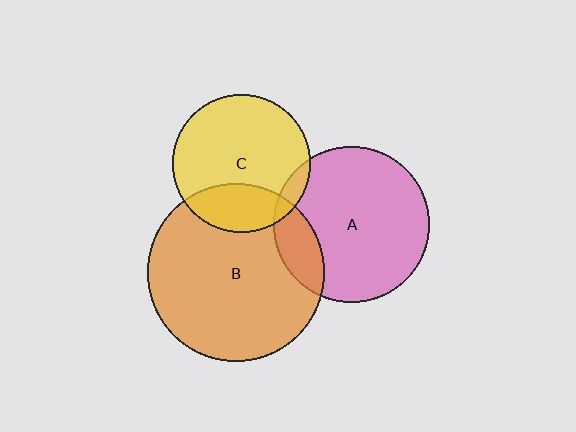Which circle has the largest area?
Circle B (orange).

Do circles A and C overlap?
Yes.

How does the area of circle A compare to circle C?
Approximately 1.3 times.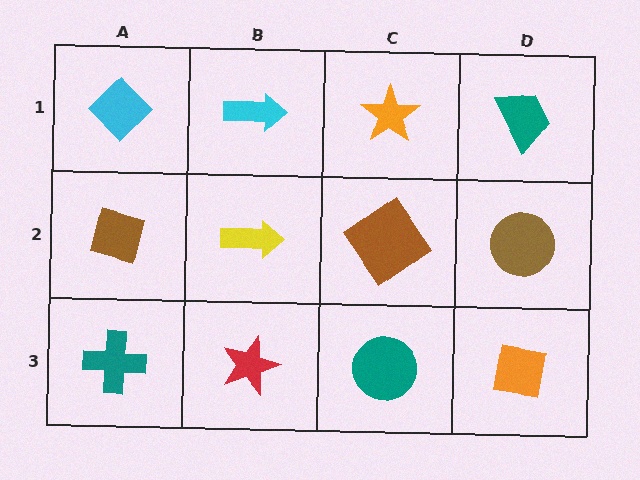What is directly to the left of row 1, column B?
A cyan diamond.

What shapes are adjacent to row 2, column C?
An orange star (row 1, column C), a teal circle (row 3, column C), a yellow arrow (row 2, column B), a brown circle (row 2, column D).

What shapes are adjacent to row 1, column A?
A brown square (row 2, column A), a cyan arrow (row 1, column B).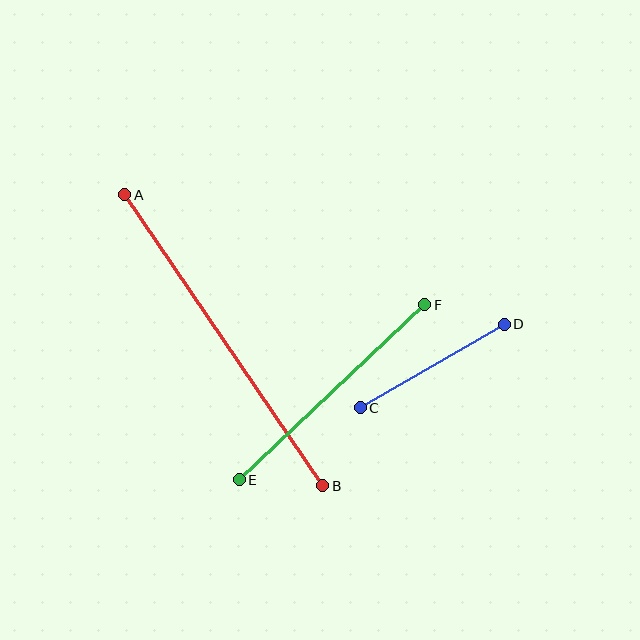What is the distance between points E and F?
The distance is approximately 255 pixels.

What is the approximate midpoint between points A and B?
The midpoint is at approximately (224, 340) pixels.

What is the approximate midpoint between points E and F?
The midpoint is at approximately (332, 392) pixels.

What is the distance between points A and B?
The distance is approximately 352 pixels.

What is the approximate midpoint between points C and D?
The midpoint is at approximately (432, 366) pixels.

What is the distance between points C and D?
The distance is approximately 166 pixels.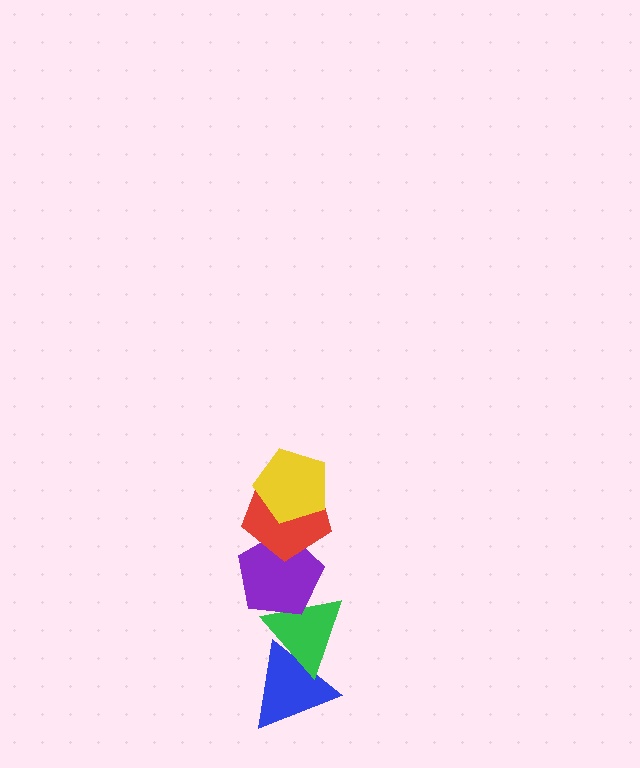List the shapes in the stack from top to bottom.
From top to bottom: the yellow pentagon, the red pentagon, the purple pentagon, the green triangle, the blue triangle.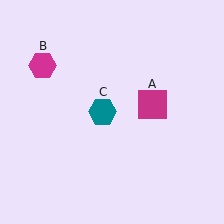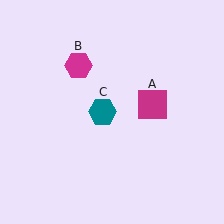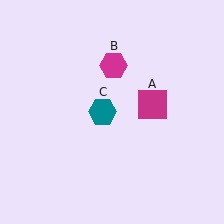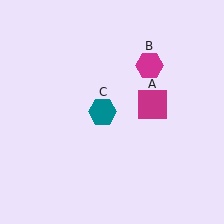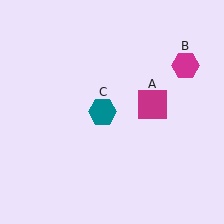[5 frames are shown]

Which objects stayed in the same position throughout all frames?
Magenta square (object A) and teal hexagon (object C) remained stationary.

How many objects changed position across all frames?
1 object changed position: magenta hexagon (object B).